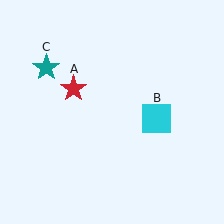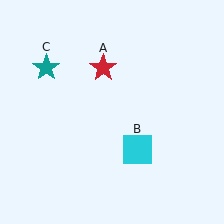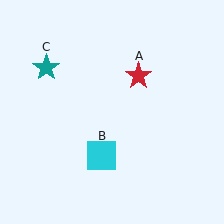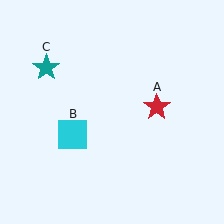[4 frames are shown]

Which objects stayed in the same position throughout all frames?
Teal star (object C) remained stationary.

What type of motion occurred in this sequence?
The red star (object A), cyan square (object B) rotated clockwise around the center of the scene.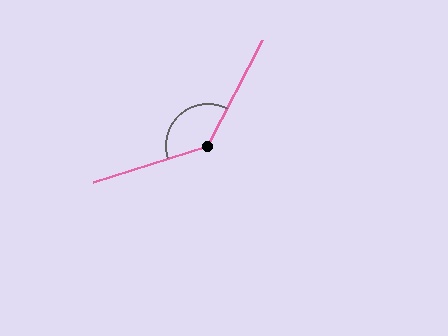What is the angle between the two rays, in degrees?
Approximately 135 degrees.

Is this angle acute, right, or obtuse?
It is obtuse.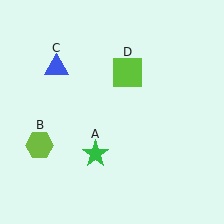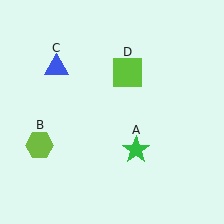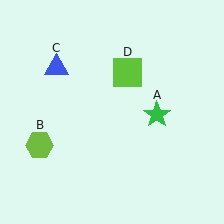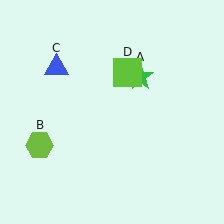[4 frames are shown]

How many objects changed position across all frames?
1 object changed position: green star (object A).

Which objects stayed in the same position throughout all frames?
Lime hexagon (object B) and blue triangle (object C) and lime square (object D) remained stationary.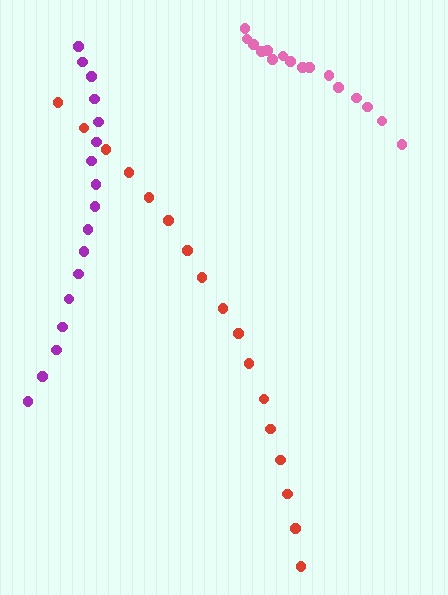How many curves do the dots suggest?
There are 3 distinct paths.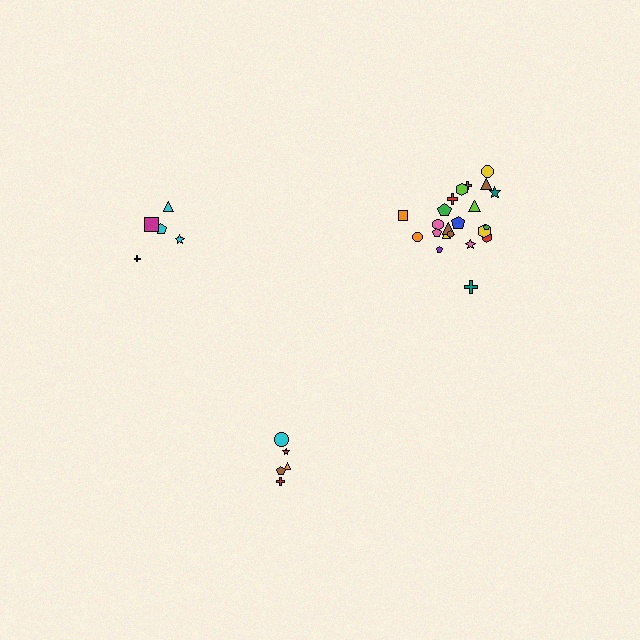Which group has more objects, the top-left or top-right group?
The top-right group.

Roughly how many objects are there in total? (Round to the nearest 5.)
Roughly 30 objects in total.